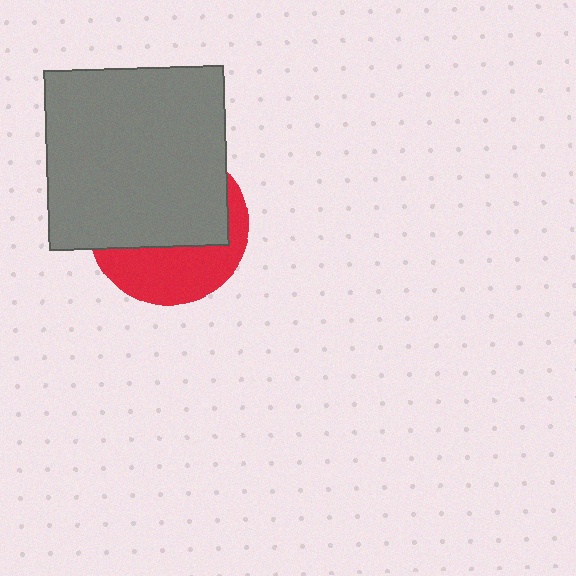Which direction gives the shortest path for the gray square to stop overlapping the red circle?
Moving up gives the shortest separation.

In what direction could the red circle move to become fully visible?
The red circle could move down. That would shift it out from behind the gray square entirely.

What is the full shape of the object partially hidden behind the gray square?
The partially hidden object is a red circle.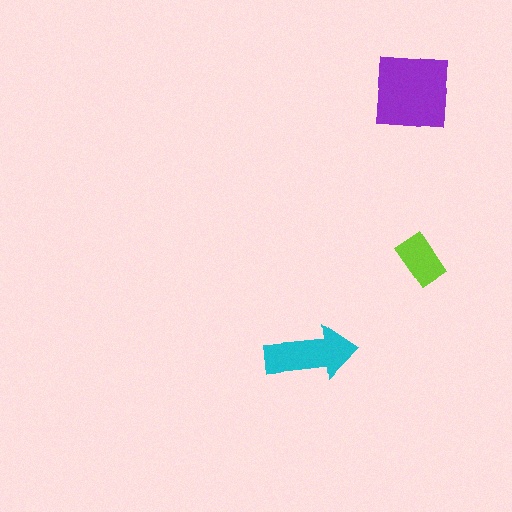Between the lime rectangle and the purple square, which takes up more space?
The purple square.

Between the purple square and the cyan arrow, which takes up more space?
The purple square.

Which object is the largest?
The purple square.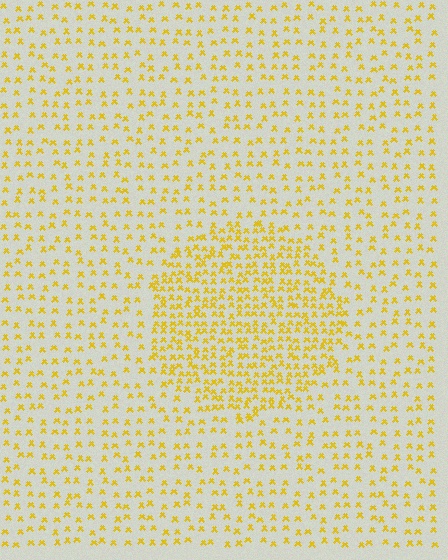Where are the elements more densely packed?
The elements are more densely packed inside the circle boundary.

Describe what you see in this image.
The image contains small yellow elements arranged at two different densities. A circle-shaped region is visible where the elements are more densely packed than the surrounding area.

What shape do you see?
I see a circle.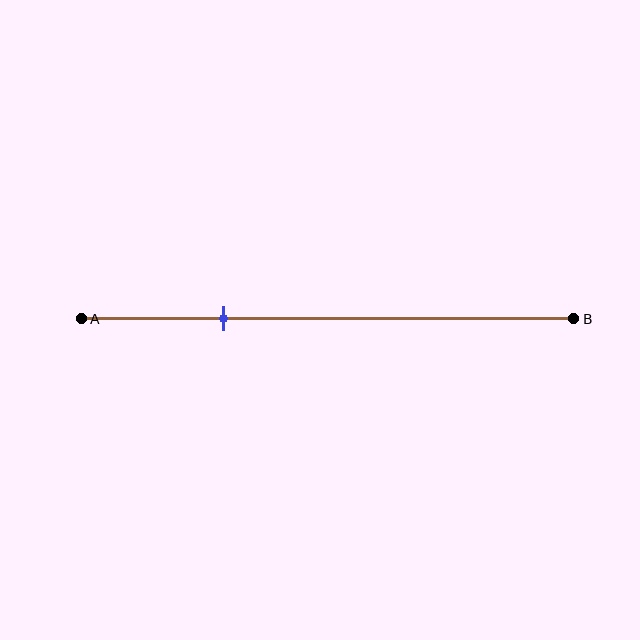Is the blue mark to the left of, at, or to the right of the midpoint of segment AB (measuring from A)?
The blue mark is to the left of the midpoint of segment AB.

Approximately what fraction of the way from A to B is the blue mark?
The blue mark is approximately 30% of the way from A to B.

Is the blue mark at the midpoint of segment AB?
No, the mark is at about 30% from A, not at the 50% midpoint.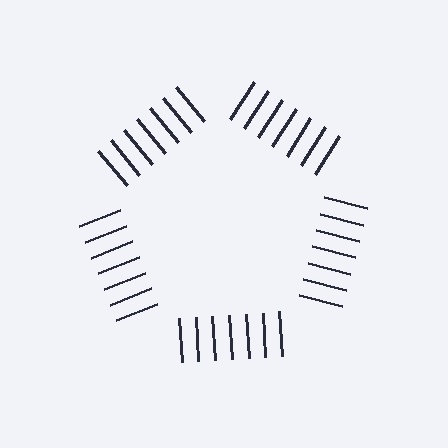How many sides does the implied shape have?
5 sides — the line-ends trace a pentagon.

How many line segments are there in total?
35 — 7 along each of the 5 edges.